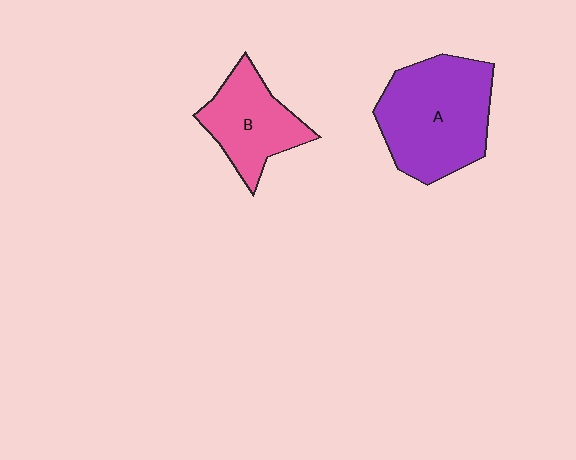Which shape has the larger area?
Shape A (purple).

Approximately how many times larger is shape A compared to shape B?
Approximately 1.6 times.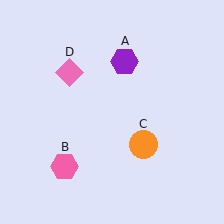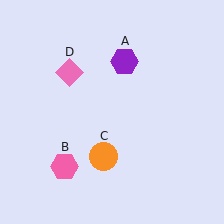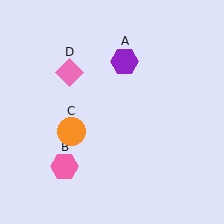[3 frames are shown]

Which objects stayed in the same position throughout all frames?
Purple hexagon (object A) and pink hexagon (object B) and pink diamond (object D) remained stationary.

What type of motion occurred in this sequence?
The orange circle (object C) rotated clockwise around the center of the scene.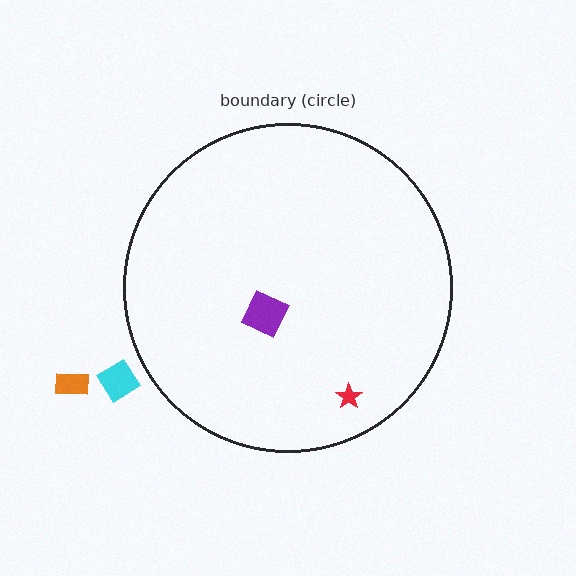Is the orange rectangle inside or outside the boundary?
Outside.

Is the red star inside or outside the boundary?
Inside.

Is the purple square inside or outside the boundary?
Inside.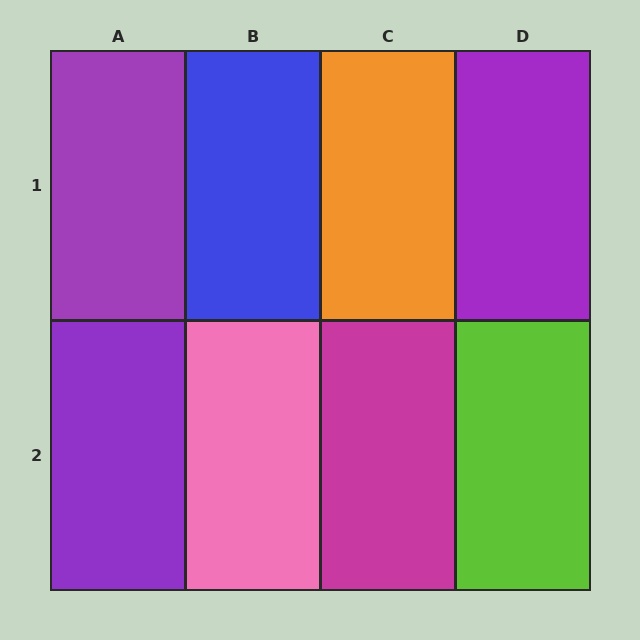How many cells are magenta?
1 cell is magenta.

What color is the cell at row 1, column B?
Blue.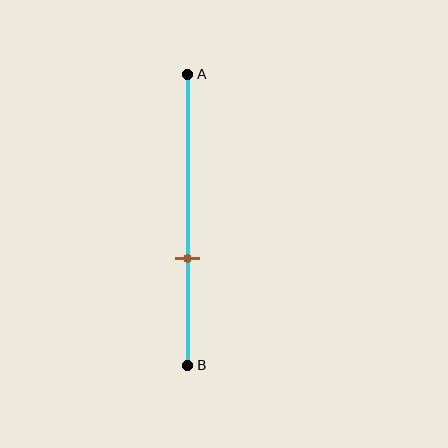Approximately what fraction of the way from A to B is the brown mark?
The brown mark is approximately 65% of the way from A to B.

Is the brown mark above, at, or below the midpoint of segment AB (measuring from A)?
The brown mark is below the midpoint of segment AB.